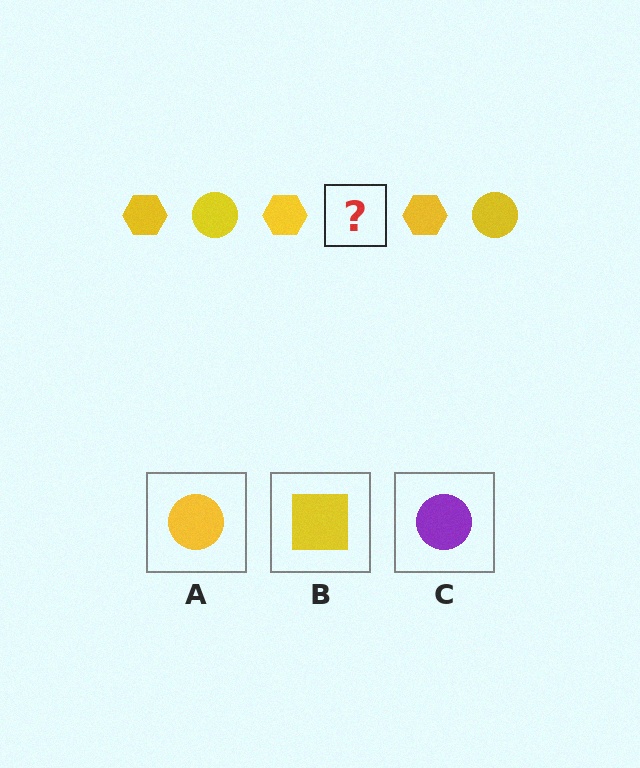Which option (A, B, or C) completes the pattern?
A.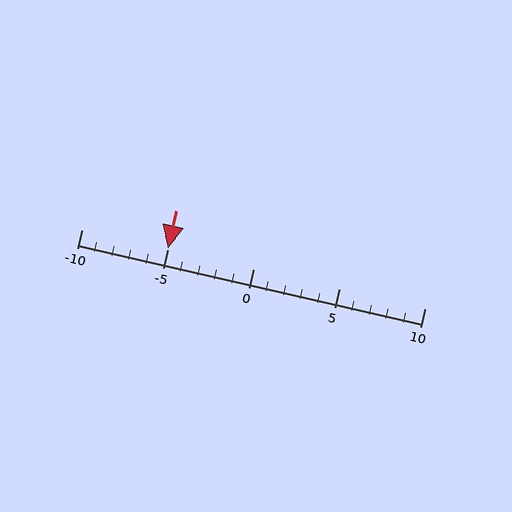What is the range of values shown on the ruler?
The ruler shows values from -10 to 10.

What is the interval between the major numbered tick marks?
The major tick marks are spaced 5 units apart.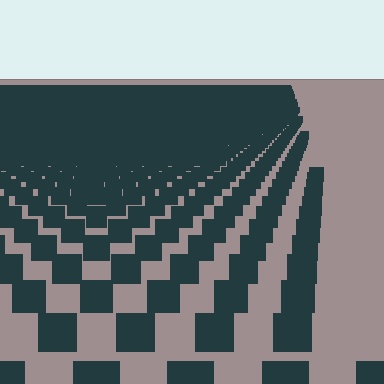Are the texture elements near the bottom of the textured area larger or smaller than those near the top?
Larger. Near the bottom, elements are closer to the viewer and appear at a bigger on-screen size.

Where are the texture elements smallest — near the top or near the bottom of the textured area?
Near the top.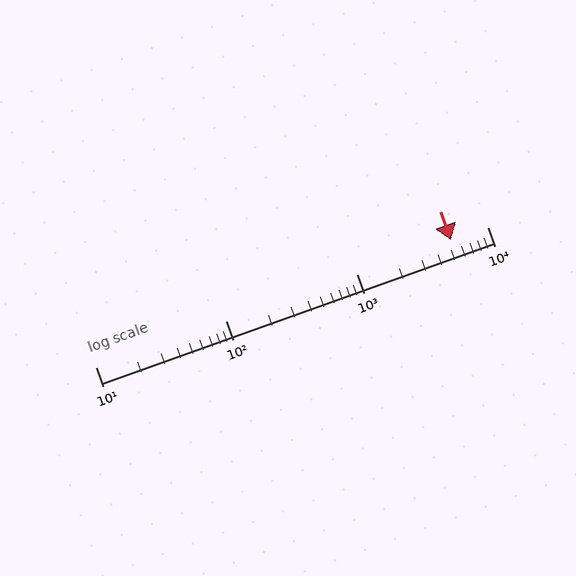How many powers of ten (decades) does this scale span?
The scale spans 3 decades, from 10 to 10000.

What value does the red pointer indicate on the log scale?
The pointer indicates approximately 5300.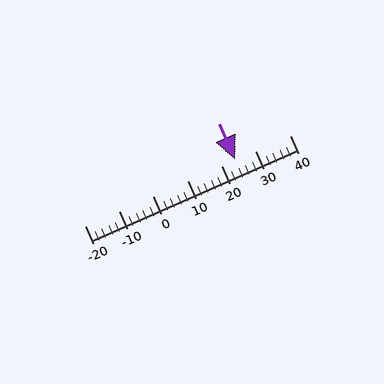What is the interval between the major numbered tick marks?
The major tick marks are spaced 10 units apart.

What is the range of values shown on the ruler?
The ruler shows values from -20 to 40.